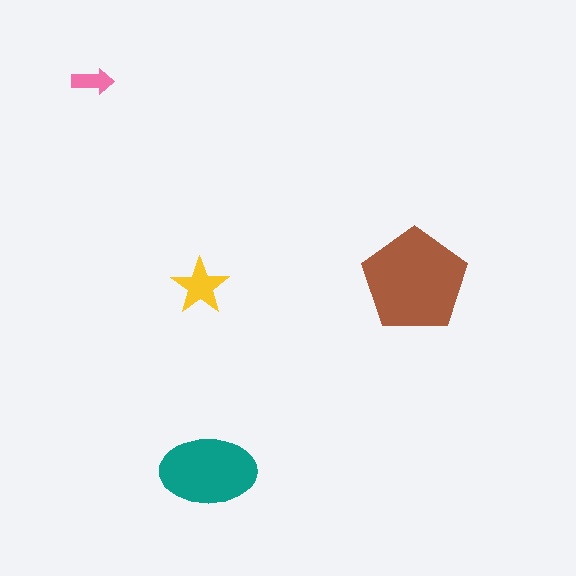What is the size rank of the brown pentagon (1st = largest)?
1st.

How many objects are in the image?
There are 4 objects in the image.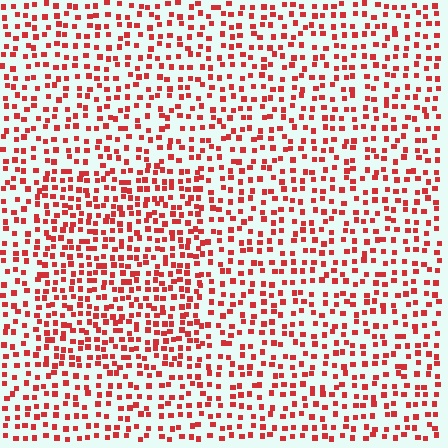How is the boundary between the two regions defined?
The boundary is defined by a change in element density (approximately 1.5x ratio). All elements are the same color, size, and shape.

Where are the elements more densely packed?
The elements are more densely packed inside the rectangle boundary.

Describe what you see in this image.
The image contains small red elements arranged at two different densities. A rectangle-shaped region is visible where the elements are more densely packed than the surrounding area.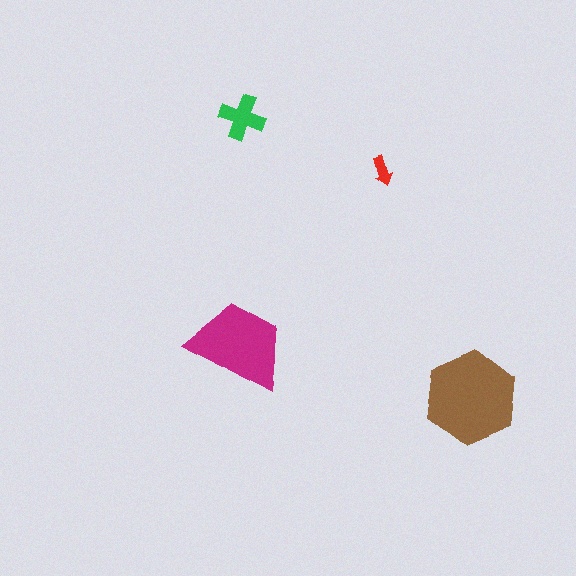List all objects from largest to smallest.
The brown hexagon, the magenta trapezoid, the green cross, the red arrow.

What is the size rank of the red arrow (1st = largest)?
4th.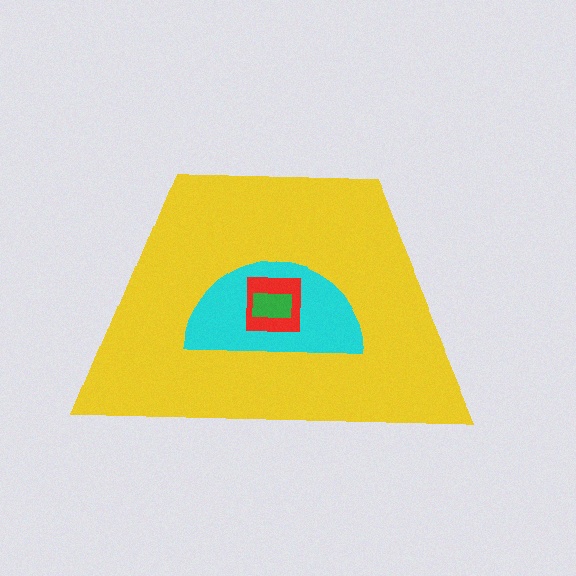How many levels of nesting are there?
4.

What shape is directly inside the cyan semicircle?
The red square.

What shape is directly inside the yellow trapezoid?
The cyan semicircle.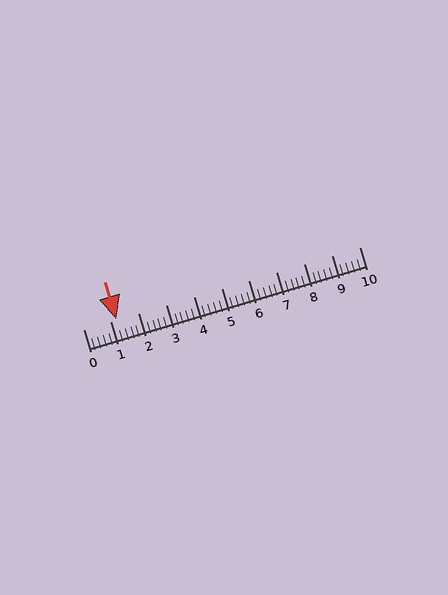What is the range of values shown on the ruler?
The ruler shows values from 0 to 10.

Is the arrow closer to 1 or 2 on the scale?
The arrow is closer to 1.